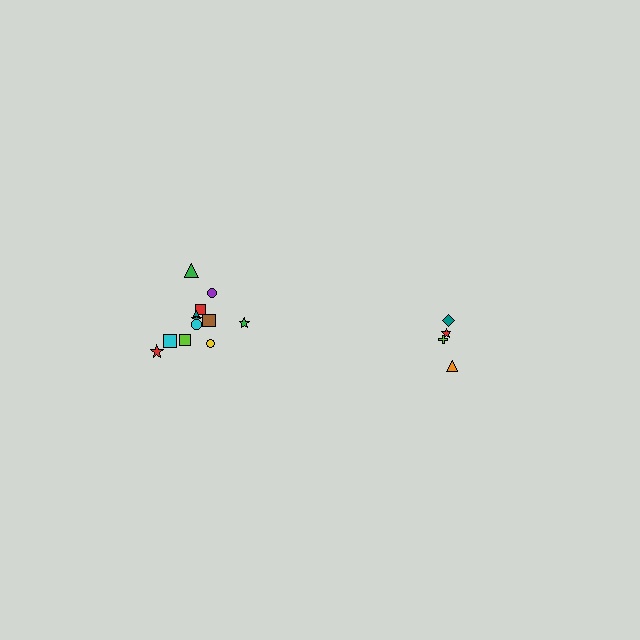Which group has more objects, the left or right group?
The left group.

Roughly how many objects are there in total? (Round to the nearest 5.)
Roughly 15 objects in total.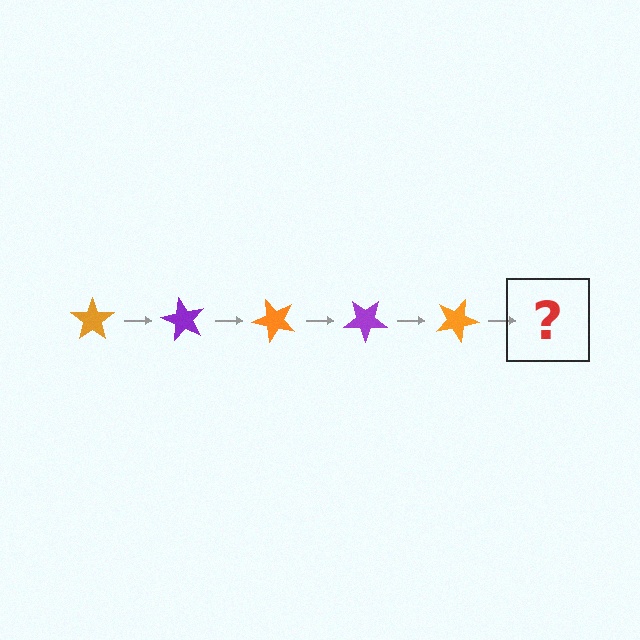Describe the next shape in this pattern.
It should be a purple star, rotated 300 degrees from the start.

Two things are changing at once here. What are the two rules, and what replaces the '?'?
The two rules are that it rotates 60 degrees each step and the color cycles through orange and purple. The '?' should be a purple star, rotated 300 degrees from the start.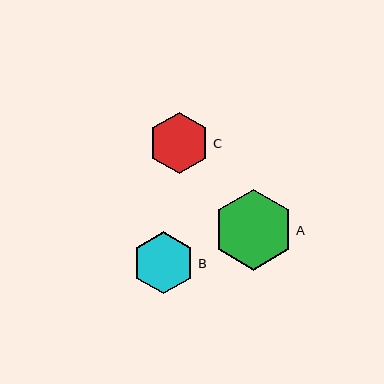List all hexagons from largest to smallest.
From largest to smallest: A, B, C.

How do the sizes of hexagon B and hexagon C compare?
Hexagon B and hexagon C are approximately the same size.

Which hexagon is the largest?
Hexagon A is the largest with a size of approximately 81 pixels.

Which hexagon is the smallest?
Hexagon C is the smallest with a size of approximately 61 pixels.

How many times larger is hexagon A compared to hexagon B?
Hexagon A is approximately 1.3 times the size of hexagon B.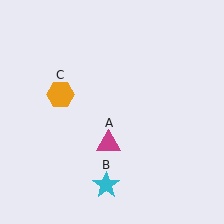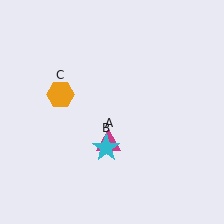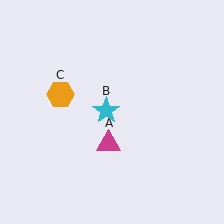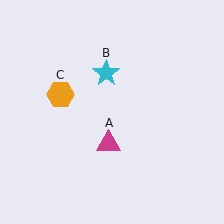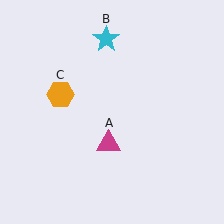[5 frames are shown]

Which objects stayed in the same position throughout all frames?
Magenta triangle (object A) and orange hexagon (object C) remained stationary.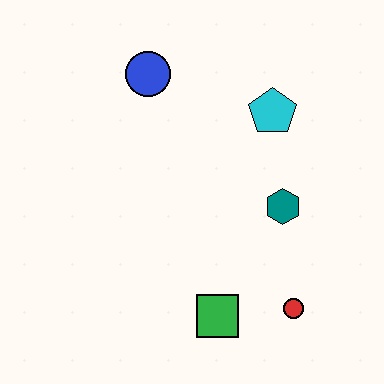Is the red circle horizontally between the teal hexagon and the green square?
No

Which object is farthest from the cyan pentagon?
The green square is farthest from the cyan pentagon.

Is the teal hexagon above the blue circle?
No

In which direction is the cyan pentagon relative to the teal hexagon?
The cyan pentagon is above the teal hexagon.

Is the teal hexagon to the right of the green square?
Yes